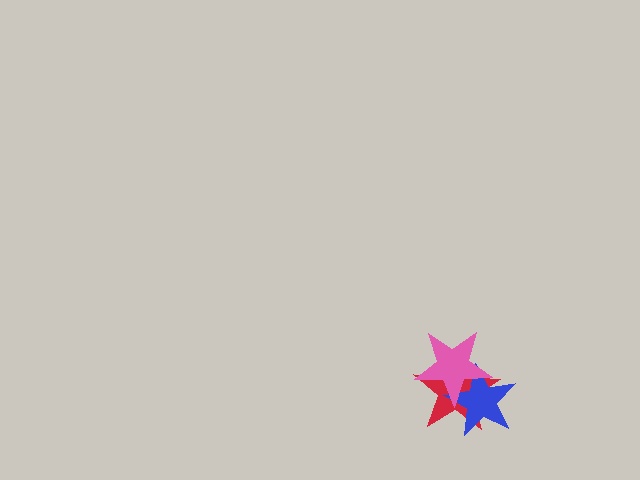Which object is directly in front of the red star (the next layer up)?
The blue star is directly in front of the red star.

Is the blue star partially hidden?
Yes, it is partially covered by another shape.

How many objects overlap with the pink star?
2 objects overlap with the pink star.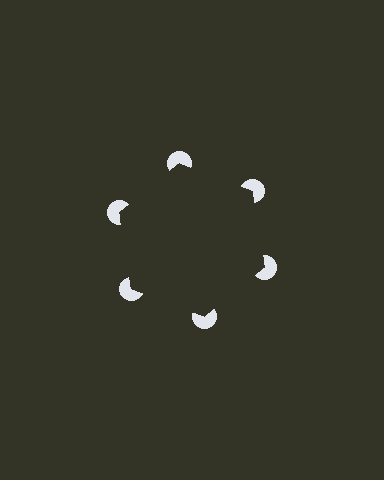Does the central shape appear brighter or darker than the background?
It typically appears slightly darker than the background, even though no actual brightness change is drawn.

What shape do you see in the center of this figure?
An illusory hexagon — its edges are inferred from the aligned wedge cuts in the pac-man discs, not physically drawn.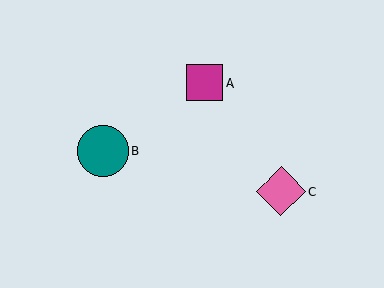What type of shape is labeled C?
Shape C is a pink diamond.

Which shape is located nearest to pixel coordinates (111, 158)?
The teal circle (labeled B) at (103, 151) is nearest to that location.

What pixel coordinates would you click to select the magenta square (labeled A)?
Click at (205, 83) to select the magenta square A.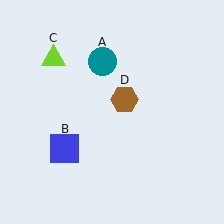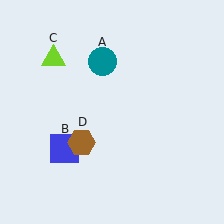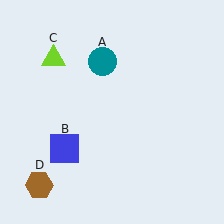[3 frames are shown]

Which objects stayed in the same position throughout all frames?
Teal circle (object A) and blue square (object B) and lime triangle (object C) remained stationary.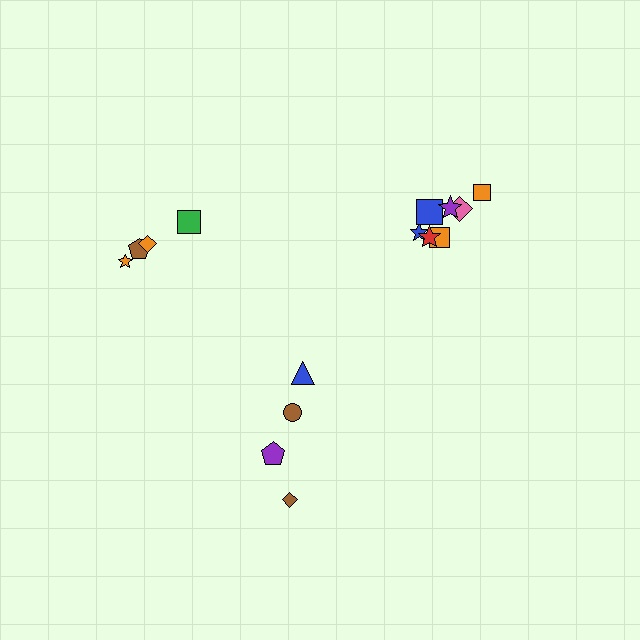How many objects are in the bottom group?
There are 4 objects.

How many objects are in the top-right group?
There are 7 objects.